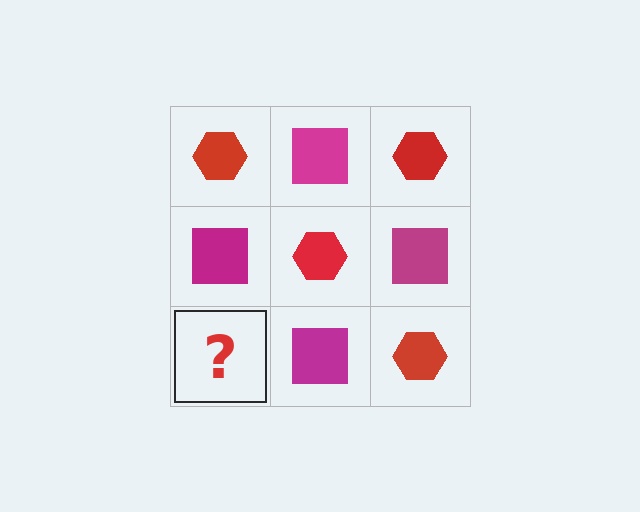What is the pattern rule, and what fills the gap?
The rule is that it alternates red hexagon and magenta square in a checkerboard pattern. The gap should be filled with a red hexagon.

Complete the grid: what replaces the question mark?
The question mark should be replaced with a red hexagon.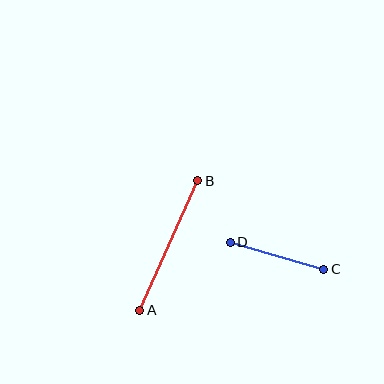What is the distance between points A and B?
The distance is approximately 142 pixels.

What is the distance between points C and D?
The distance is approximately 97 pixels.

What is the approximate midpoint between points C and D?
The midpoint is at approximately (277, 256) pixels.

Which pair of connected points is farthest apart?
Points A and B are farthest apart.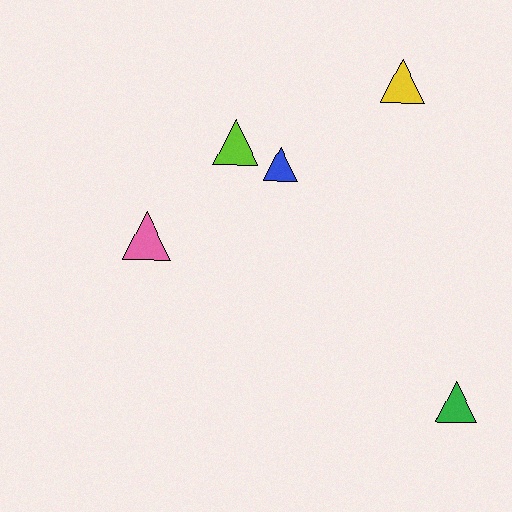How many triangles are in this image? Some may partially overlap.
There are 5 triangles.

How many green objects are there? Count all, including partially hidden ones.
There is 1 green object.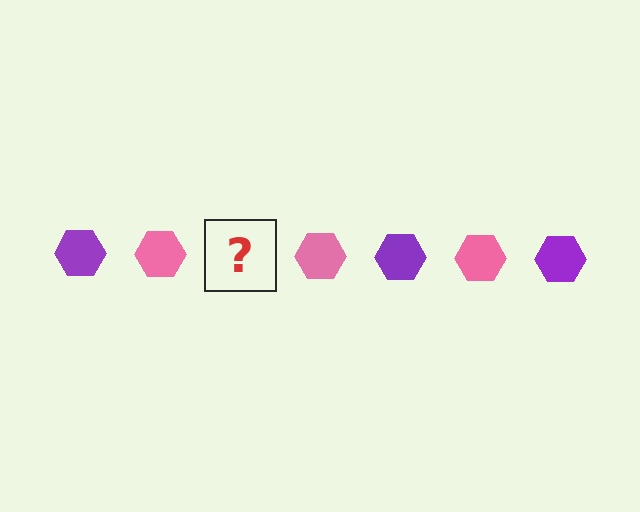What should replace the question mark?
The question mark should be replaced with a purple hexagon.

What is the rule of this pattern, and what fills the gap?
The rule is that the pattern cycles through purple, pink hexagons. The gap should be filled with a purple hexagon.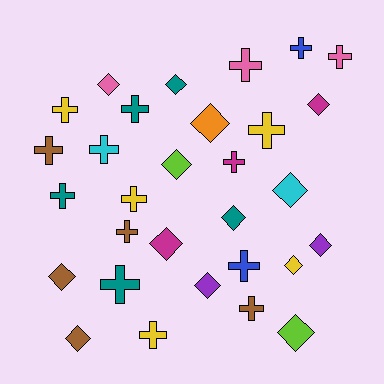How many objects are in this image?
There are 30 objects.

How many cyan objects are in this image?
There are 2 cyan objects.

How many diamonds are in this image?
There are 14 diamonds.